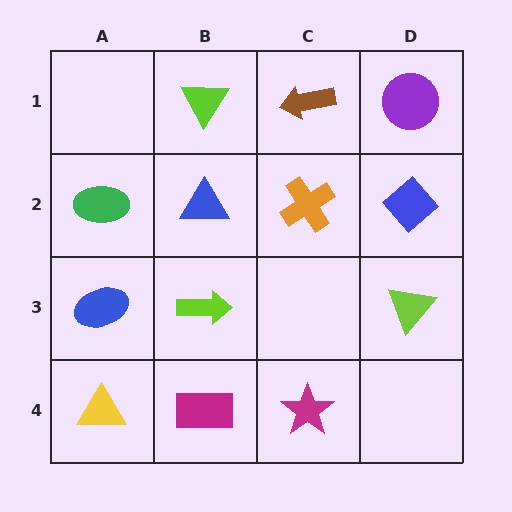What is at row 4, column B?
A magenta rectangle.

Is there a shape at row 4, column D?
No, that cell is empty.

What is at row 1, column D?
A purple circle.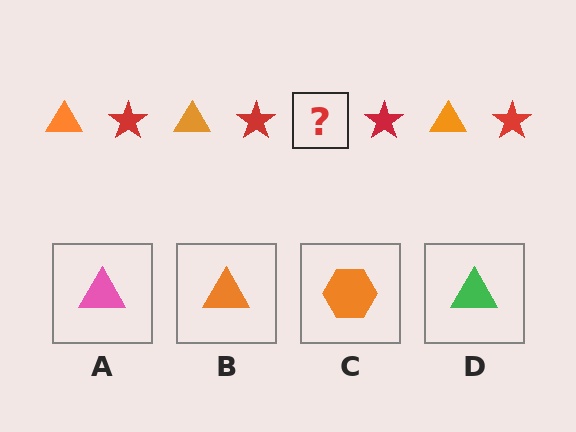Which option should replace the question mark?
Option B.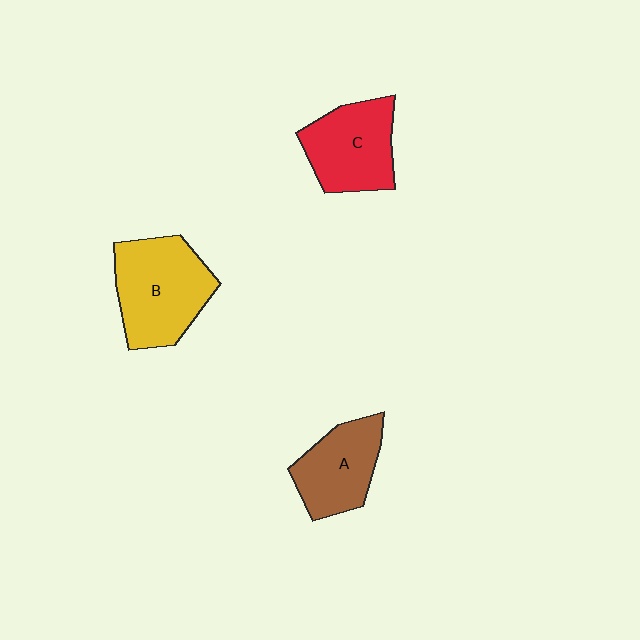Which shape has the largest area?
Shape B (yellow).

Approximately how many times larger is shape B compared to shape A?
Approximately 1.4 times.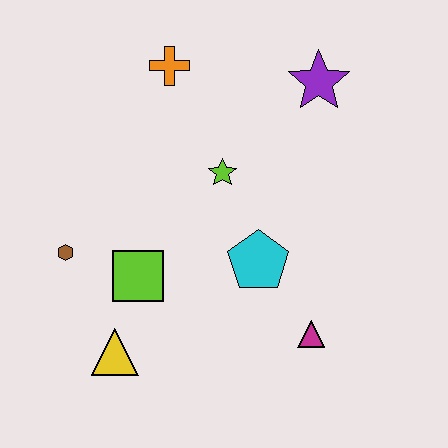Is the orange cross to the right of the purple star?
No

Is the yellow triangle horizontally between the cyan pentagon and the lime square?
No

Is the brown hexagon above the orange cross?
No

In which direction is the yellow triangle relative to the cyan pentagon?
The yellow triangle is to the left of the cyan pentagon.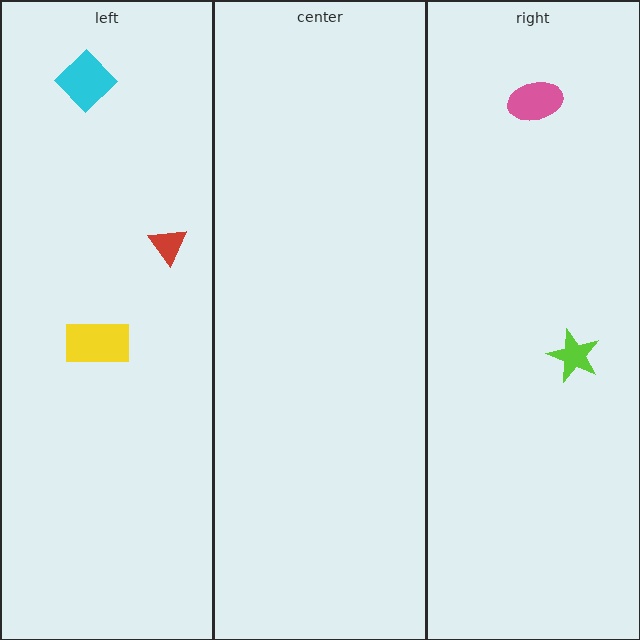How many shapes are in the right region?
2.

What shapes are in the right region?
The pink ellipse, the lime star.